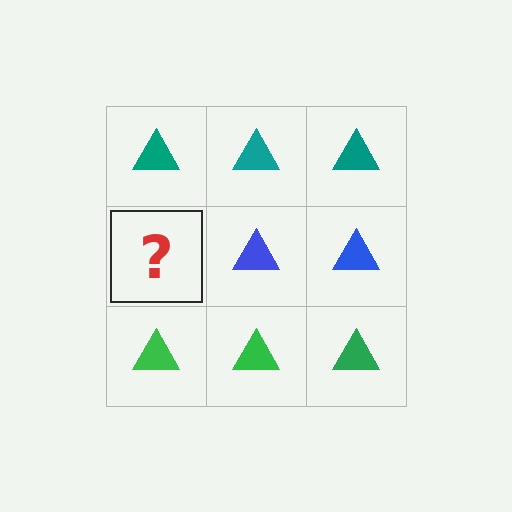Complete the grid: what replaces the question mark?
The question mark should be replaced with a blue triangle.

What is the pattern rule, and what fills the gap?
The rule is that each row has a consistent color. The gap should be filled with a blue triangle.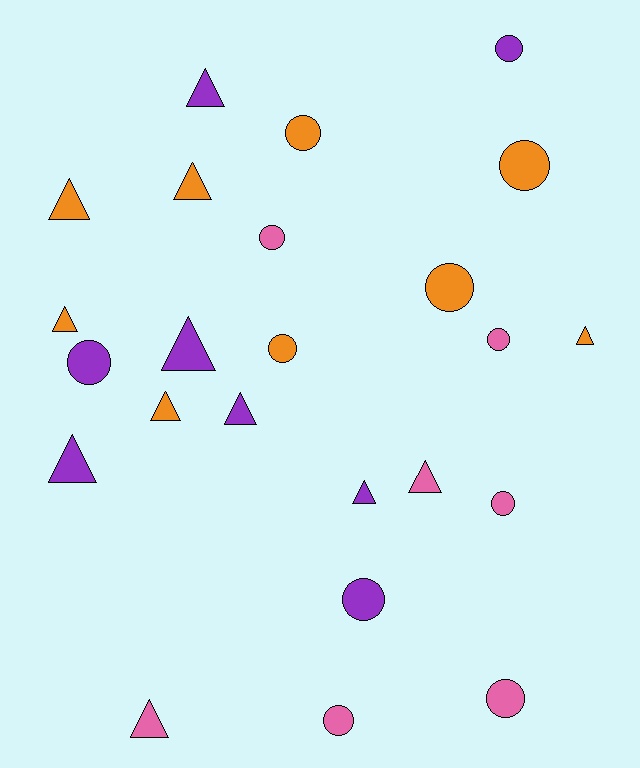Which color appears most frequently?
Orange, with 9 objects.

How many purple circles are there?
There are 3 purple circles.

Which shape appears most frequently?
Triangle, with 12 objects.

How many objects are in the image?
There are 24 objects.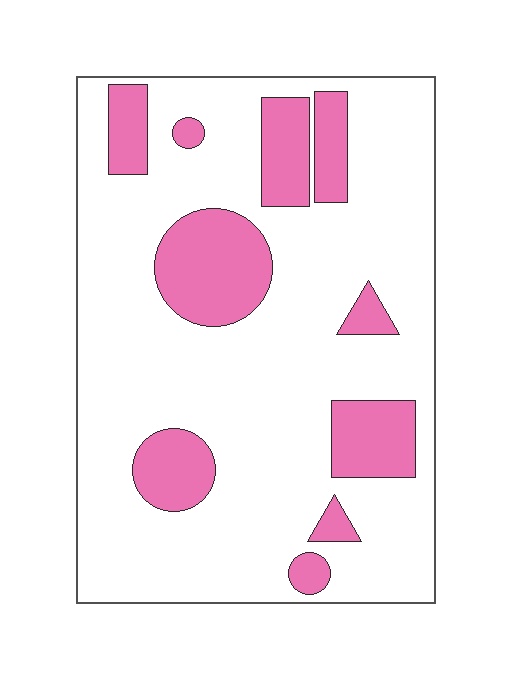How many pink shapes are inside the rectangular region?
10.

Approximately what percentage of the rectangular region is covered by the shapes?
Approximately 20%.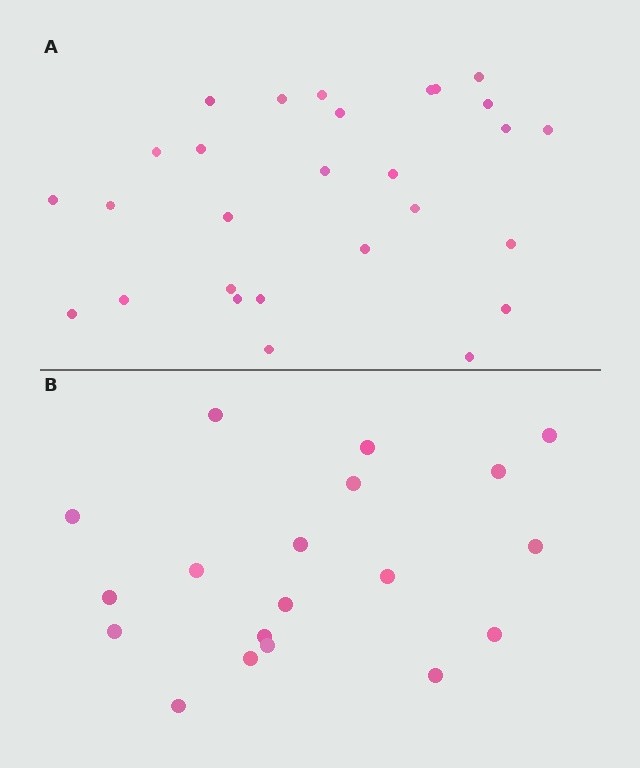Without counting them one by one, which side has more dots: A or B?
Region A (the top region) has more dots.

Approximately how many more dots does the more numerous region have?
Region A has roughly 8 or so more dots than region B.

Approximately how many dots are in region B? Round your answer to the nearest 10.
About 20 dots. (The exact count is 19, which rounds to 20.)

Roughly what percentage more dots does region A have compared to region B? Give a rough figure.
About 45% more.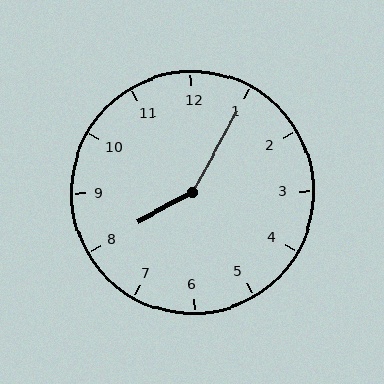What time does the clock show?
8:05.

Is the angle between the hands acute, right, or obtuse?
It is obtuse.